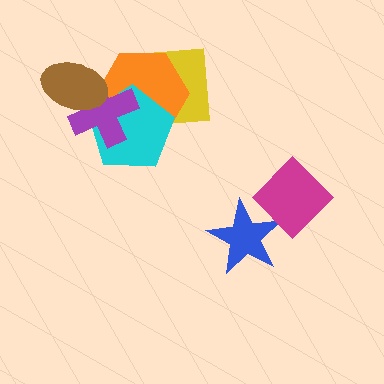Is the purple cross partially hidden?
Yes, it is partially covered by another shape.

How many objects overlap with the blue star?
1 object overlaps with the blue star.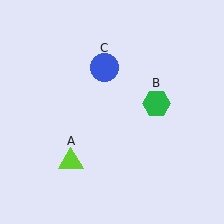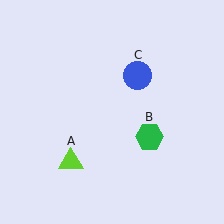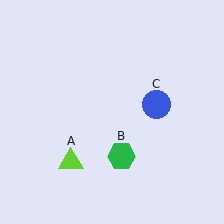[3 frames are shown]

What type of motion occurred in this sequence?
The green hexagon (object B), blue circle (object C) rotated clockwise around the center of the scene.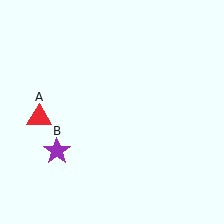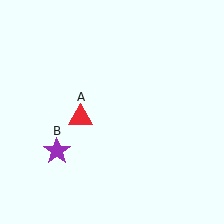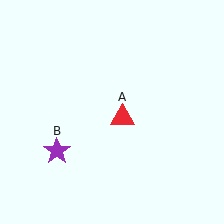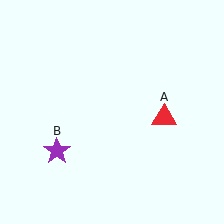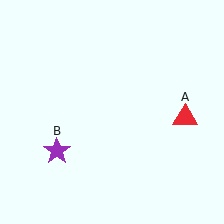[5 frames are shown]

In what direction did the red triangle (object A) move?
The red triangle (object A) moved right.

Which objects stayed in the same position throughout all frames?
Purple star (object B) remained stationary.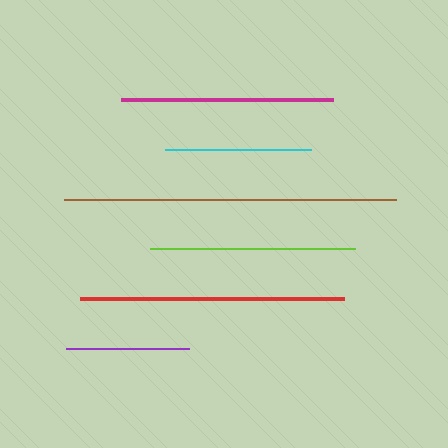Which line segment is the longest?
The brown line is the longest at approximately 332 pixels.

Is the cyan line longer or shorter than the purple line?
The cyan line is longer than the purple line.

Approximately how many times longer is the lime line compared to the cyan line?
The lime line is approximately 1.4 times the length of the cyan line.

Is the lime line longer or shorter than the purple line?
The lime line is longer than the purple line.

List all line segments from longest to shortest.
From longest to shortest: brown, red, magenta, lime, cyan, purple.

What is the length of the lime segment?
The lime segment is approximately 205 pixels long.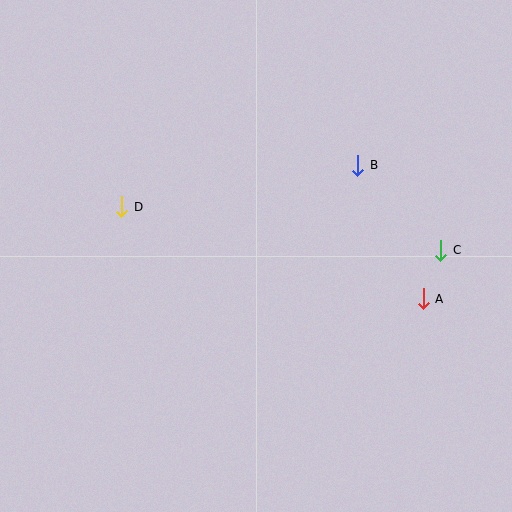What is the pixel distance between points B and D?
The distance between B and D is 239 pixels.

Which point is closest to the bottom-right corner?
Point A is closest to the bottom-right corner.